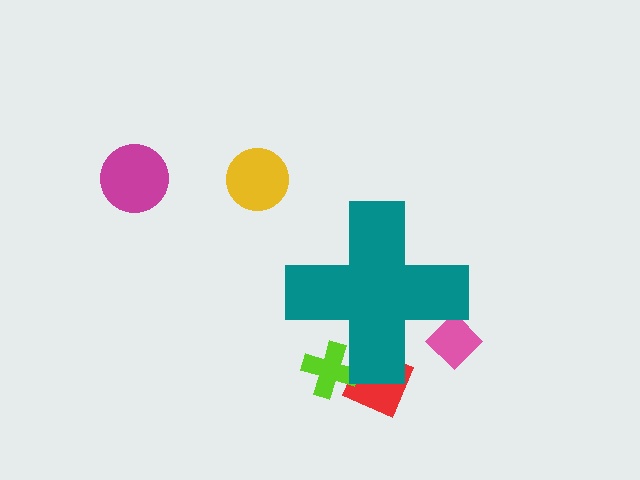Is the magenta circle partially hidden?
No, the magenta circle is fully visible.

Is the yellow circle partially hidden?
No, the yellow circle is fully visible.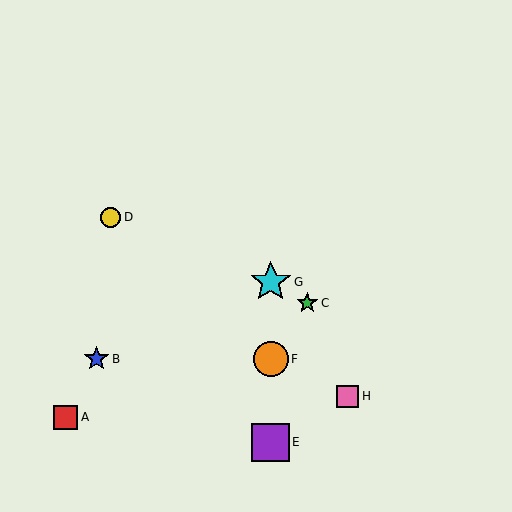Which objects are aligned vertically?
Objects E, F, G are aligned vertically.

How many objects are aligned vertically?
3 objects (E, F, G) are aligned vertically.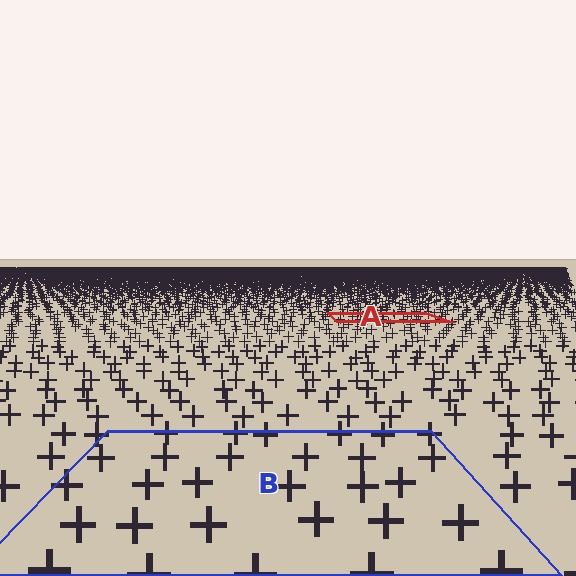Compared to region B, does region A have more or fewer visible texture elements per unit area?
Region A has more texture elements per unit area — they are packed more densely because it is farther away.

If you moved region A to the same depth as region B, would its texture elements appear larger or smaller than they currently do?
They would appear larger. At a closer depth, the same texture elements are projected at a bigger on-screen size.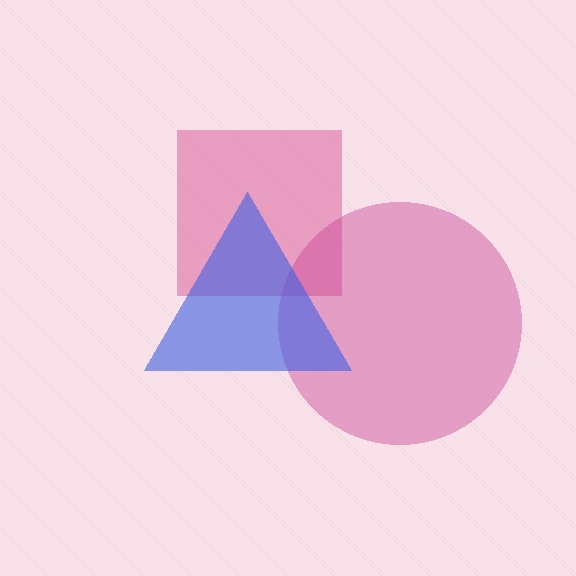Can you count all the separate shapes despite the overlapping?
Yes, there are 3 separate shapes.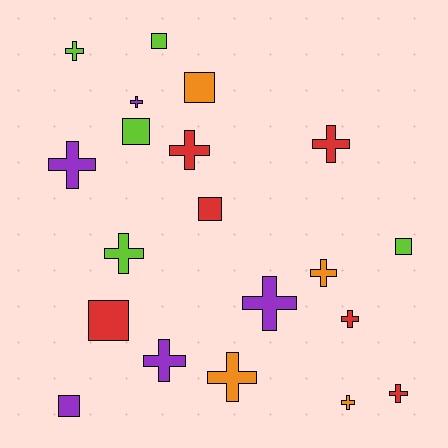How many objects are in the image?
There are 20 objects.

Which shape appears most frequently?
Cross, with 13 objects.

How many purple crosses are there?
There are 4 purple crosses.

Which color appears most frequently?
Red, with 6 objects.